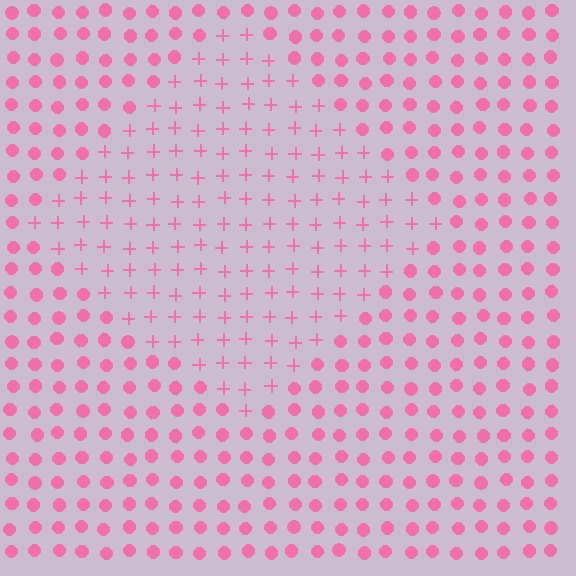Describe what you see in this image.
The image is filled with small pink elements arranged in a uniform grid. A diamond-shaped region contains plus signs, while the surrounding area contains circles. The boundary is defined purely by the change in element shape.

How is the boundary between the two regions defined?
The boundary is defined by a change in element shape: plus signs inside vs. circles outside. All elements share the same color and spacing.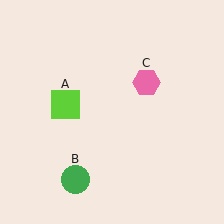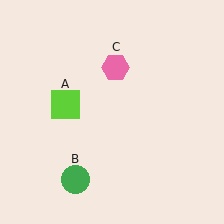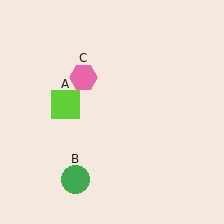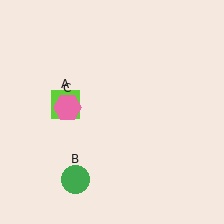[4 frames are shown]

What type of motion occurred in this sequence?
The pink hexagon (object C) rotated counterclockwise around the center of the scene.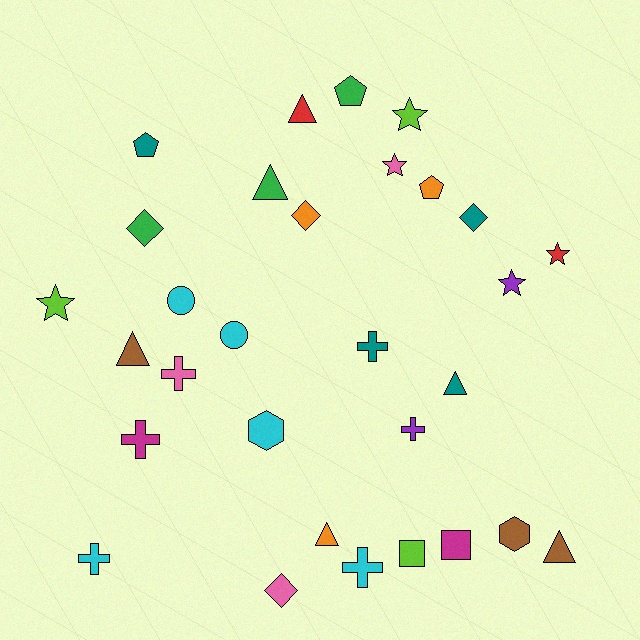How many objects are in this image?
There are 30 objects.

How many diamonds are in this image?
There are 4 diamonds.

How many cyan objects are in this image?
There are 5 cyan objects.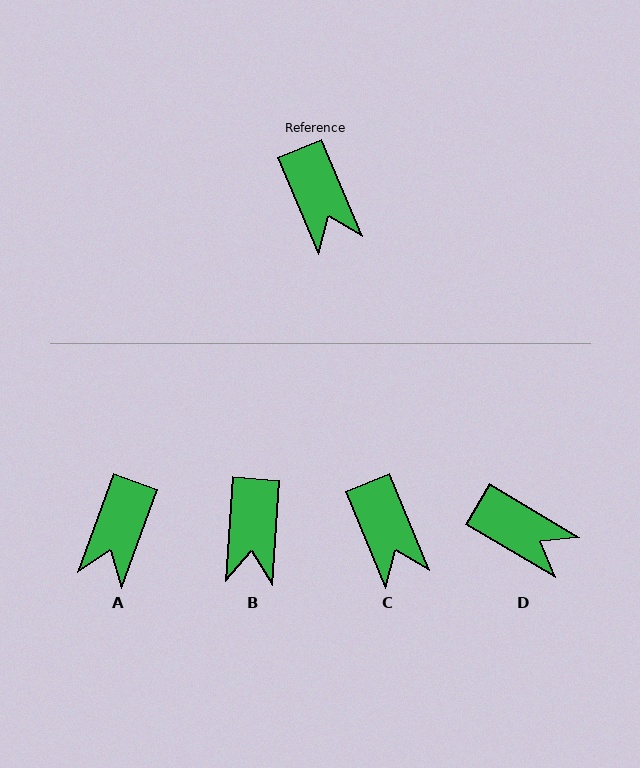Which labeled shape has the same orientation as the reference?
C.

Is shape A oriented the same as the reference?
No, it is off by about 43 degrees.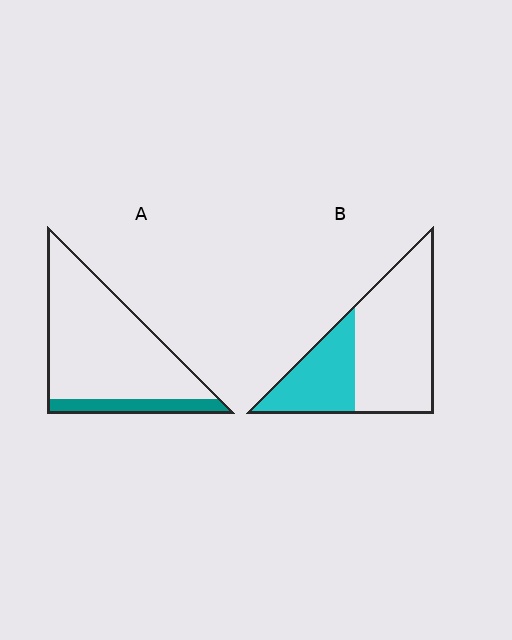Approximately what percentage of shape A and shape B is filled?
A is approximately 15% and B is approximately 35%.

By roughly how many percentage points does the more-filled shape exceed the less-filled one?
By roughly 20 percentage points (B over A).